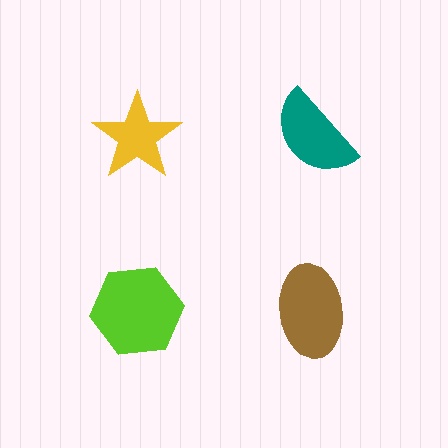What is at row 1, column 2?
A teal semicircle.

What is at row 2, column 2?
A brown ellipse.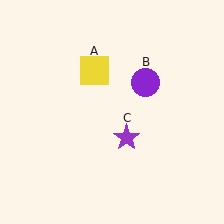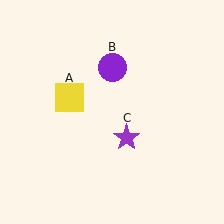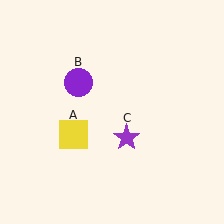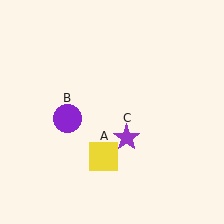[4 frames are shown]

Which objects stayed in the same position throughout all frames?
Purple star (object C) remained stationary.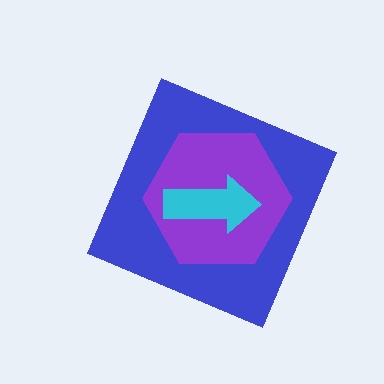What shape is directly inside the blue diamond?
The purple hexagon.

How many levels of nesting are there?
3.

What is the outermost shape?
The blue diamond.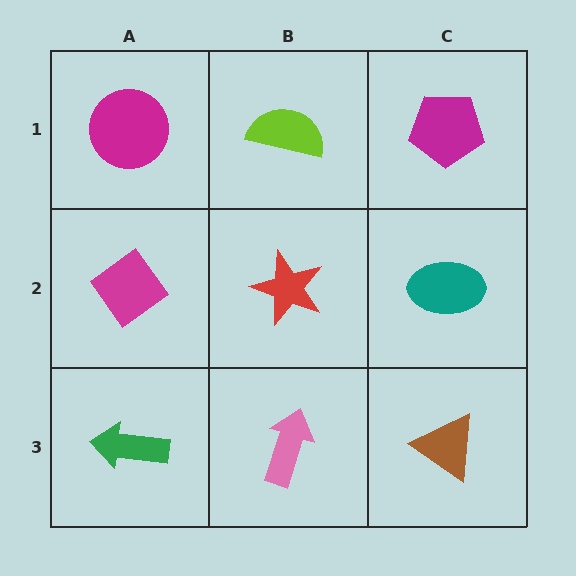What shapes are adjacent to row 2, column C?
A magenta pentagon (row 1, column C), a brown triangle (row 3, column C), a red star (row 2, column B).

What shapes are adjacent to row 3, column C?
A teal ellipse (row 2, column C), a pink arrow (row 3, column B).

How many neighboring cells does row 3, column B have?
3.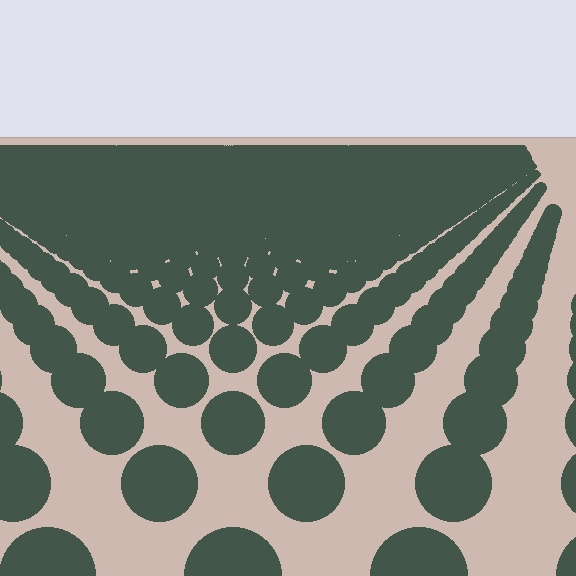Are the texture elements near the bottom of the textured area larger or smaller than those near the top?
Larger. Near the bottom, elements are closer to the viewer and appear at a bigger on-screen size.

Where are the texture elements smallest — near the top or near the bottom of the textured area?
Near the top.